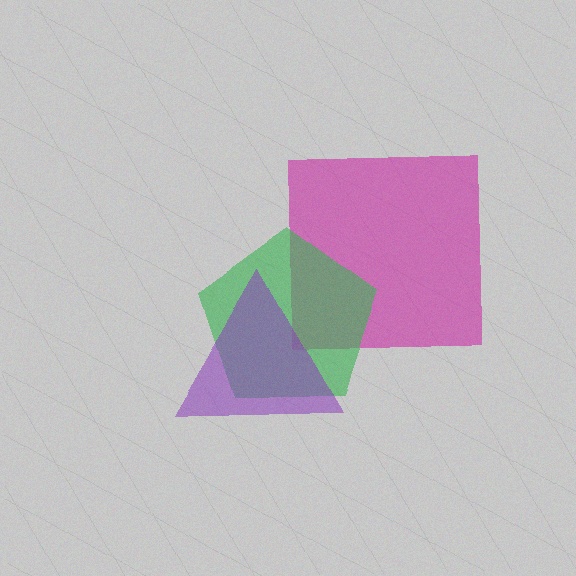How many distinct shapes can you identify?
There are 3 distinct shapes: a magenta square, a green pentagon, a purple triangle.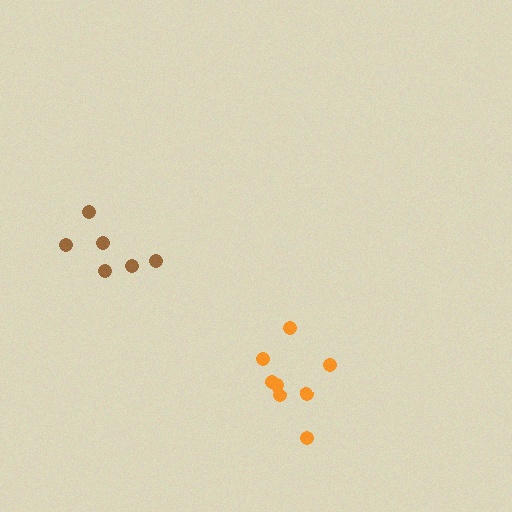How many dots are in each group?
Group 1: 6 dots, Group 2: 8 dots (14 total).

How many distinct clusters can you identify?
There are 2 distinct clusters.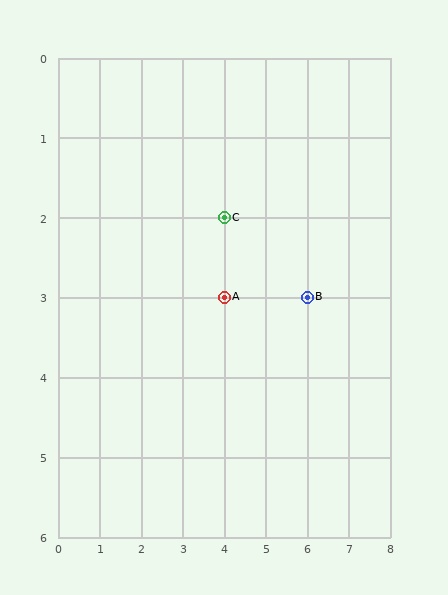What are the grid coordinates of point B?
Point B is at grid coordinates (6, 3).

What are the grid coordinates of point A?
Point A is at grid coordinates (4, 3).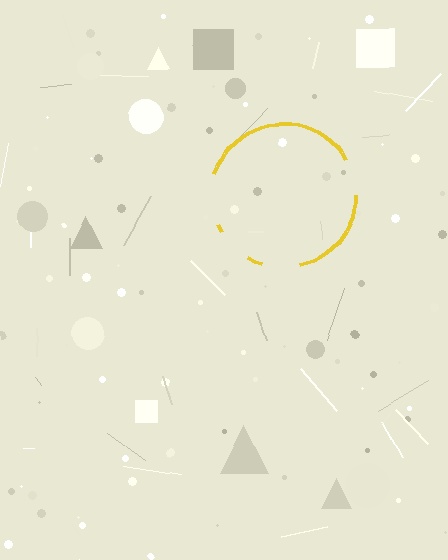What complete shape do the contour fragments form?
The contour fragments form a circle.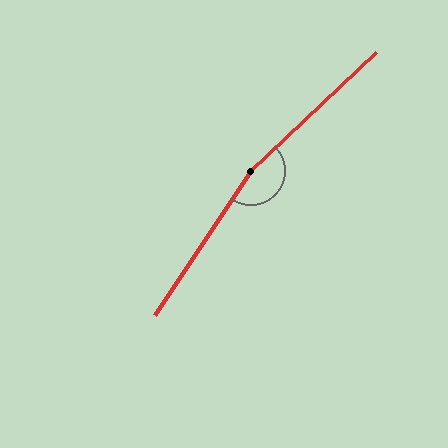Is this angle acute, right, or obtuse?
It is obtuse.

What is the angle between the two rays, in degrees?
Approximately 167 degrees.